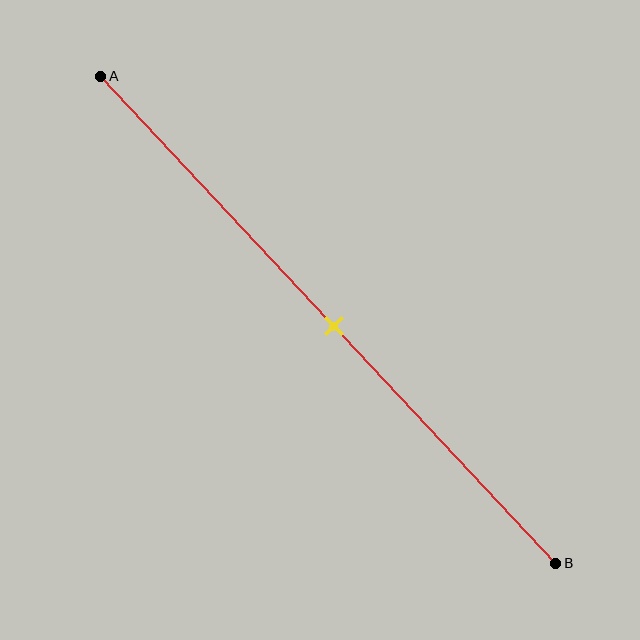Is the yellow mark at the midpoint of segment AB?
Yes, the mark is approximately at the midpoint.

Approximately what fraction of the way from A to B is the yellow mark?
The yellow mark is approximately 50% of the way from A to B.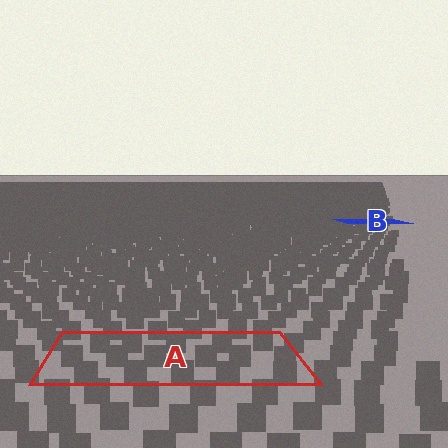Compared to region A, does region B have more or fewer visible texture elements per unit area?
Region B has more texture elements per unit area — they are packed more densely because it is farther away.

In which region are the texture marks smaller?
The texture marks are smaller in region B, because it is farther away.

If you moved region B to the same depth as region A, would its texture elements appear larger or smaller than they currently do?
They would appear larger. At a closer depth, the same texture elements are projected at a bigger on-screen size.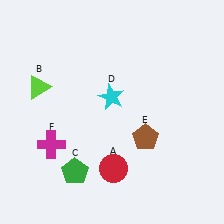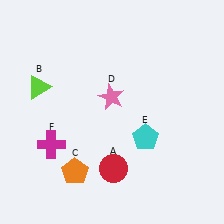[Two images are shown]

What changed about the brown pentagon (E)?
In Image 1, E is brown. In Image 2, it changed to cyan.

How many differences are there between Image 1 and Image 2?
There are 3 differences between the two images.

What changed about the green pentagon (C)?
In Image 1, C is green. In Image 2, it changed to orange.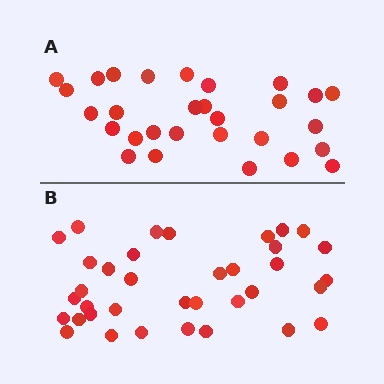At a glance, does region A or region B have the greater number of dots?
Region B (the bottom region) has more dots.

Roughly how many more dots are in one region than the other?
Region B has roughly 8 or so more dots than region A.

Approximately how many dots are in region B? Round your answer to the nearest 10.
About 40 dots. (The exact count is 36, which rounds to 40.)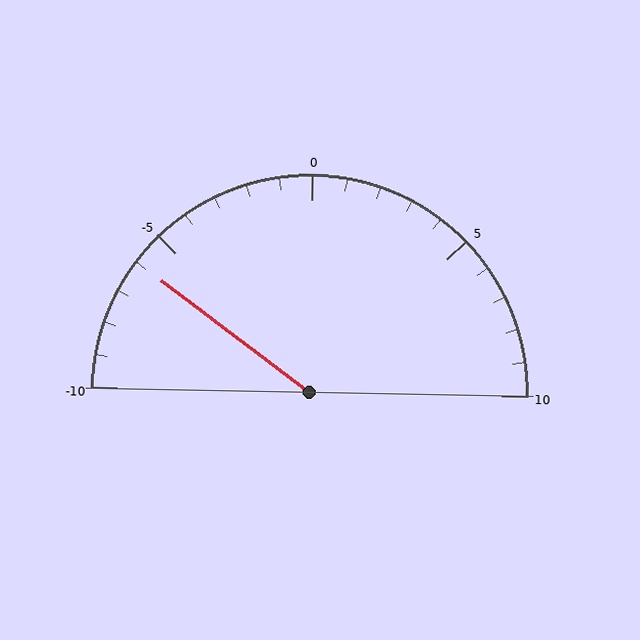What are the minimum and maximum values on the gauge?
The gauge ranges from -10 to 10.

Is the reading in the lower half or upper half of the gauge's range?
The reading is in the lower half of the range (-10 to 10).